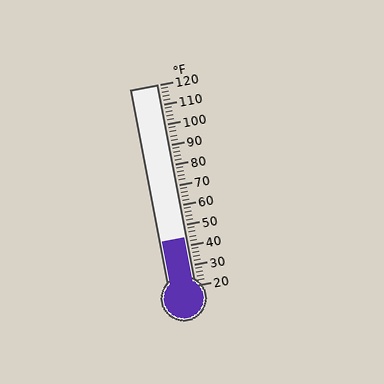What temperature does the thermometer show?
The thermometer shows approximately 44°F.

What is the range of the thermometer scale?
The thermometer scale ranges from 20°F to 120°F.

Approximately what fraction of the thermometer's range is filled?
The thermometer is filled to approximately 25% of its range.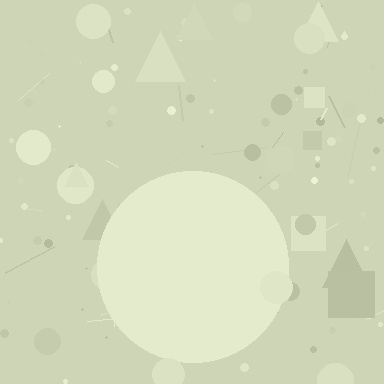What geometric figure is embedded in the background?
A circle is embedded in the background.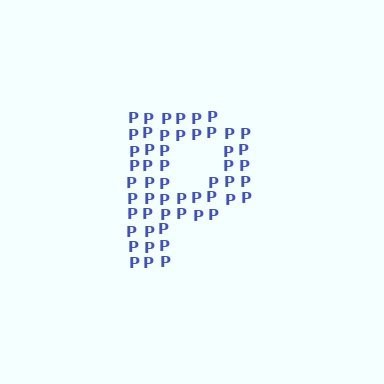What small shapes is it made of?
It is made of small letter P's.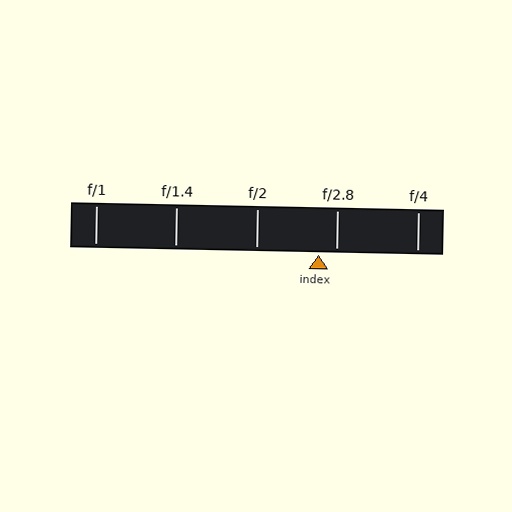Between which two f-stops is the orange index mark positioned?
The index mark is between f/2 and f/2.8.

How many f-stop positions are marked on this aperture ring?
There are 5 f-stop positions marked.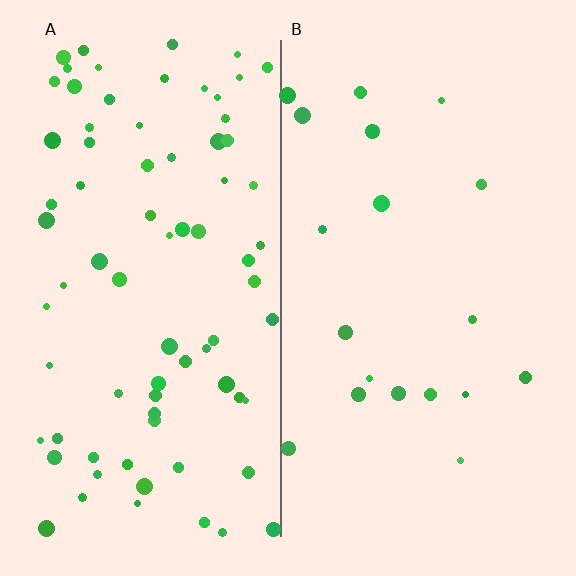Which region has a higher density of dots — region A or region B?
A (the left).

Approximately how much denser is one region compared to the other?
Approximately 4.0× — region A over region B.